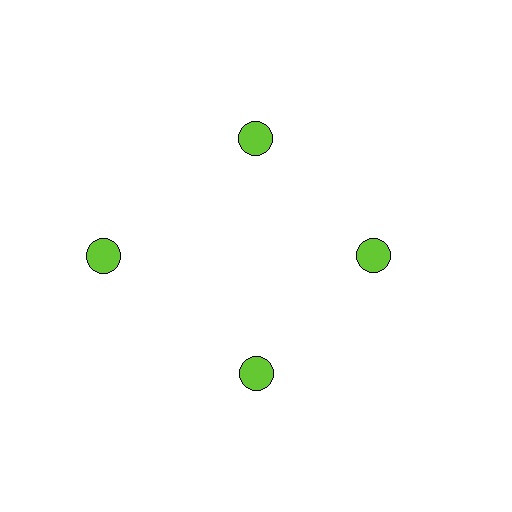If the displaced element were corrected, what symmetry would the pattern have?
It would have 4-fold rotational symmetry — the pattern would map onto itself every 90 degrees.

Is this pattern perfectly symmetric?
No. The 4 lime circles are arranged in a ring, but one element near the 9 o'clock position is pushed outward from the center, breaking the 4-fold rotational symmetry.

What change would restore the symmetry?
The symmetry would be restored by moving it inward, back onto the ring so that all 4 circles sit at equal angles and equal distance from the center.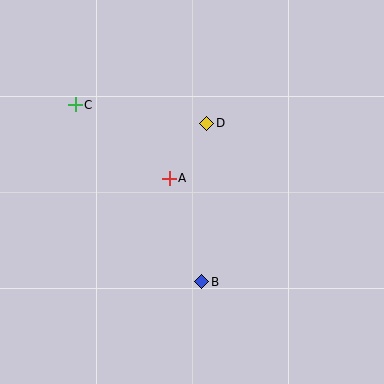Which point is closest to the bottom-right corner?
Point B is closest to the bottom-right corner.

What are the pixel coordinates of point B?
Point B is at (202, 282).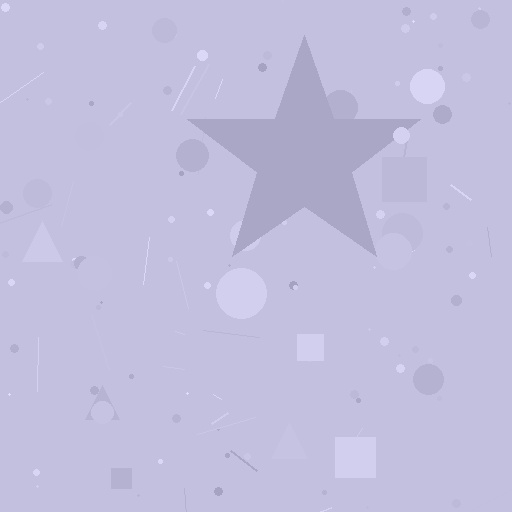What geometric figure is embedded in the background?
A star is embedded in the background.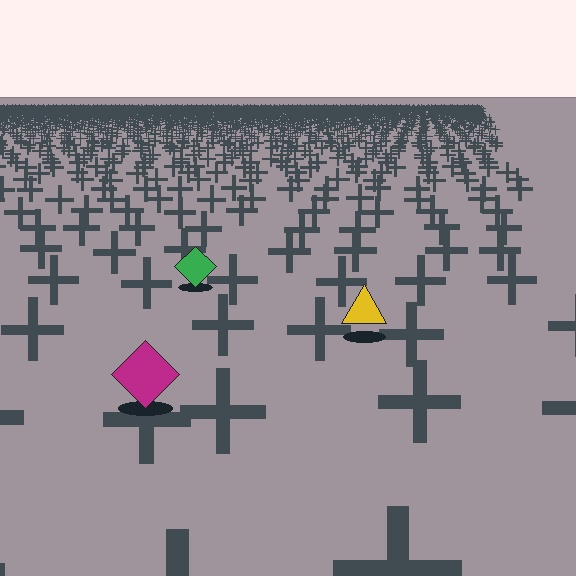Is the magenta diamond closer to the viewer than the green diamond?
Yes. The magenta diamond is closer — you can tell from the texture gradient: the ground texture is coarser near it.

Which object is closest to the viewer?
The magenta diamond is closest. The texture marks near it are larger and more spread out.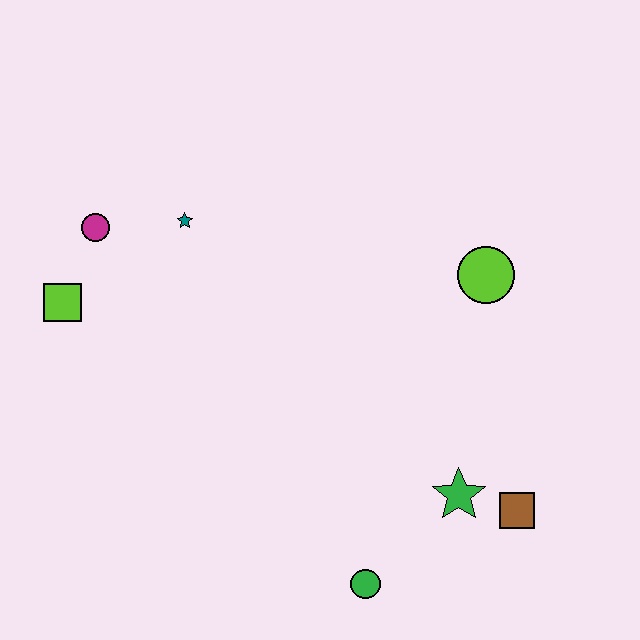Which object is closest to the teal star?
The magenta circle is closest to the teal star.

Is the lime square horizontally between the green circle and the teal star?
No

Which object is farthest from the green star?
The magenta circle is farthest from the green star.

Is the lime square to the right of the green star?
No